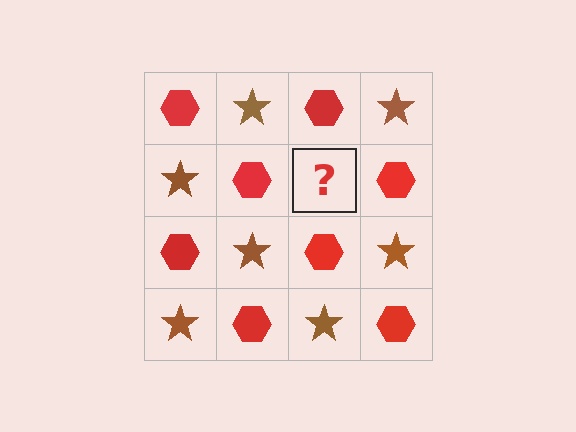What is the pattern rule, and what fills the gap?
The rule is that it alternates red hexagon and brown star in a checkerboard pattern. The gap should be filled with a brown star.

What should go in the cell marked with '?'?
The missing cell should contain a brown star.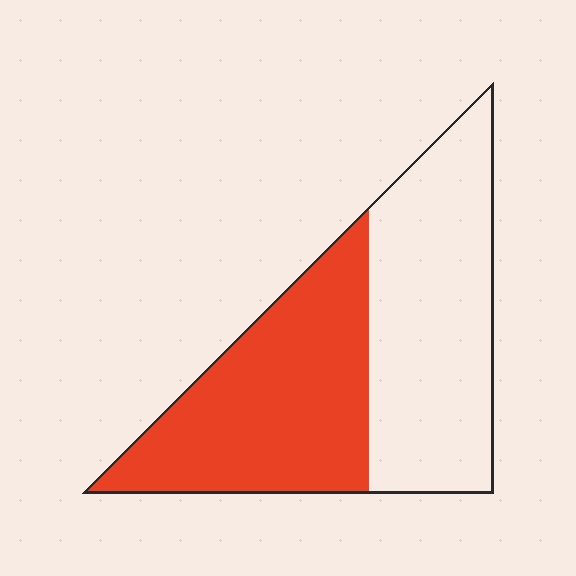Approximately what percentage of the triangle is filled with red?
Approximately 50%.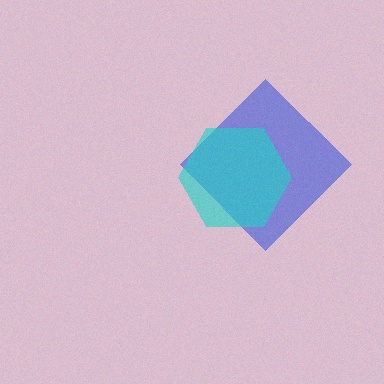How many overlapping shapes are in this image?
There are 2 overlapping shapes in the image.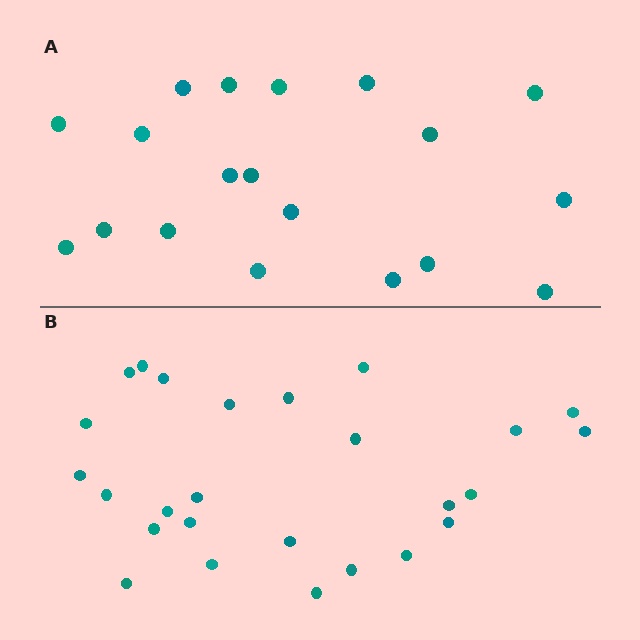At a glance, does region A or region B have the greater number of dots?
Region B (the bottom region) has more dots.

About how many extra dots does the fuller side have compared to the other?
Region B has roughly 8 or so more dots than region A.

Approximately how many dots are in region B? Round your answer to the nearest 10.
About 30 dots. (The exact count is 26, which rounds to 30.)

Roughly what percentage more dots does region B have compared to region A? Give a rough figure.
About 35% more.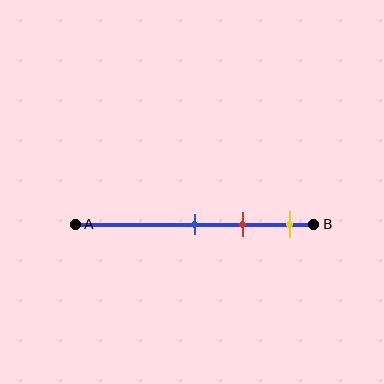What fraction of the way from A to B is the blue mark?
The blue mark is approximately 50% (0.5) of the way from A to B.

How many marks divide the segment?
There are 3 marks dividing the segment.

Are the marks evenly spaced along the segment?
Yes, the marks are approximately evenly spaced.